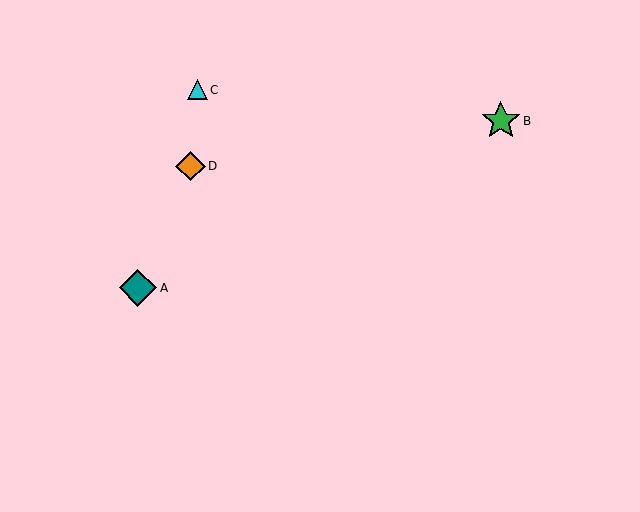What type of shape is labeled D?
Shape D is an orange diamond.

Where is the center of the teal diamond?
The center of the teal diamond is at (138, 288).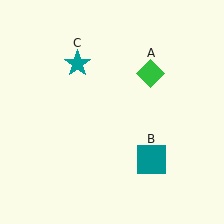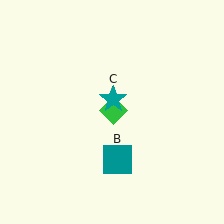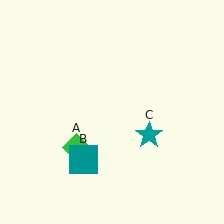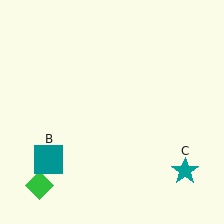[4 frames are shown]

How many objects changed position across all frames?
3 objects changed position: green diamond (object A), teal square (object B), teal star (object C).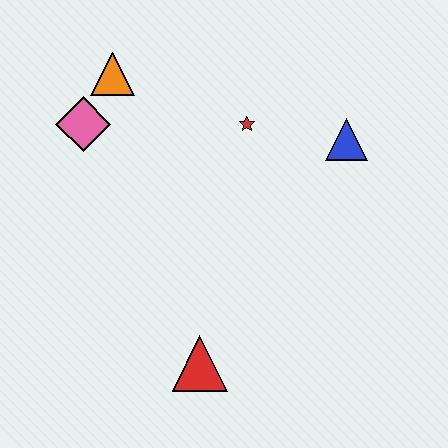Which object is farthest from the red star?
The red triangle is farthest from the red star.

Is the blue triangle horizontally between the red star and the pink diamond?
No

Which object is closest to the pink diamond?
The orange triangle is closest to the pink diamond.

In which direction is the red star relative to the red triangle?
The red star is above the red triangle.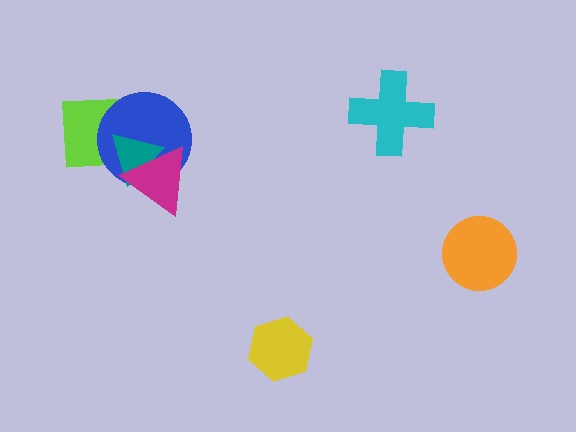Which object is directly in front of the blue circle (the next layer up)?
The teal triangle is directly in front of the blue circle.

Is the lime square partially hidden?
Yes, it is partially covered by another shape.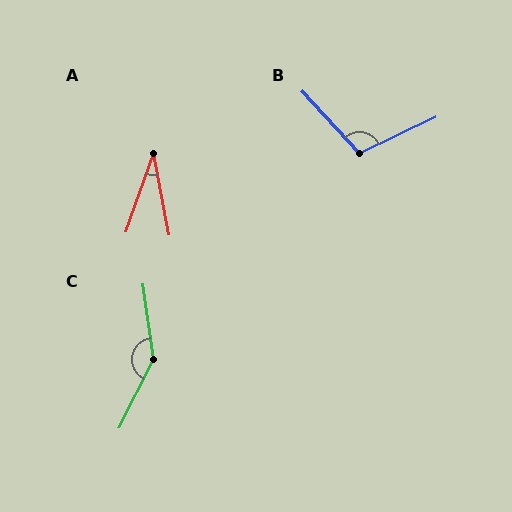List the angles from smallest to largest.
A (30°), B (107°), C (145°).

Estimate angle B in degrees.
Approximately 107 degrees.